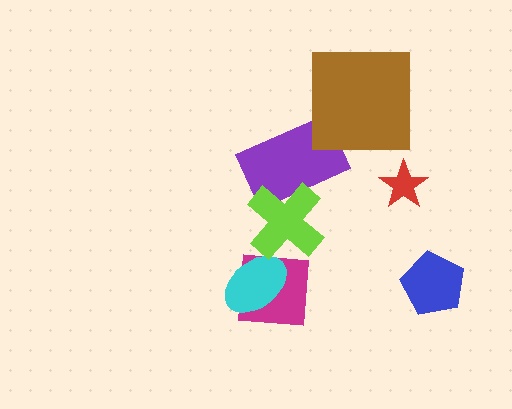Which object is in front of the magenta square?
The cyan ellipse is in front of the magenta square.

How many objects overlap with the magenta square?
1 object overlaps with the magenta square.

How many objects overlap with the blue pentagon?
0 objects overlap with the blue pentagon.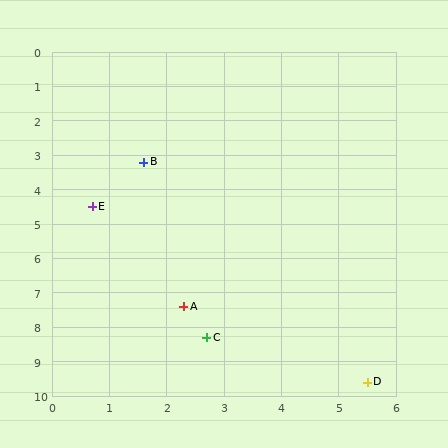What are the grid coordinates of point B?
Point B is at approximately (1.6, 3.2).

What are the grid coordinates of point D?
Point D is at approximately (5.5, 9.6).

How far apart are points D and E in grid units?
Points D and E are about 7.0 grid units apart.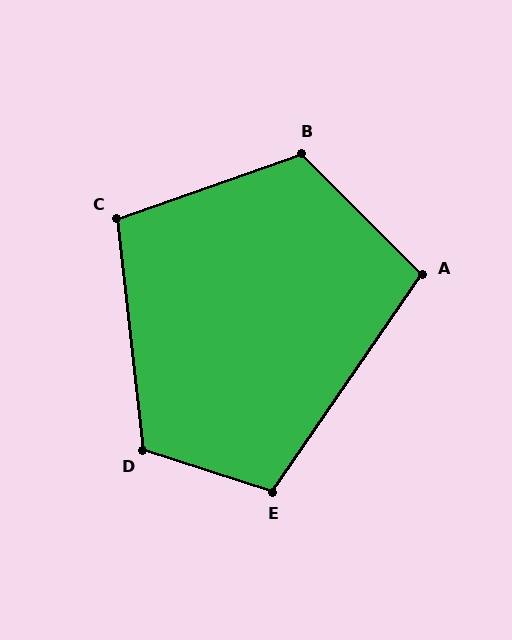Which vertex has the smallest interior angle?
A, at approximately 100 degrees.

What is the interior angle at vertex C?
Approximately 103 degrees (obtuse).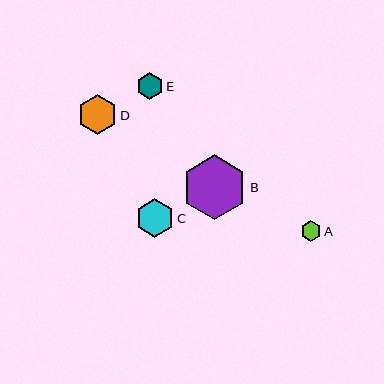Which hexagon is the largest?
Hexagon B is the largest with a size of approximately 65 pixels.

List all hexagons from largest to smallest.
From largest to smallest: B, D, C, E, A.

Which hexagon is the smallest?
Hexagon A is the smallest with a size of approximately 20 pixels.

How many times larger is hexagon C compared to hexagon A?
Hexagon C is approximately 1.9 times the size of hexagon A.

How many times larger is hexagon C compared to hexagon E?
Hexagon C is approximately 1.4 times the size of hexagon E.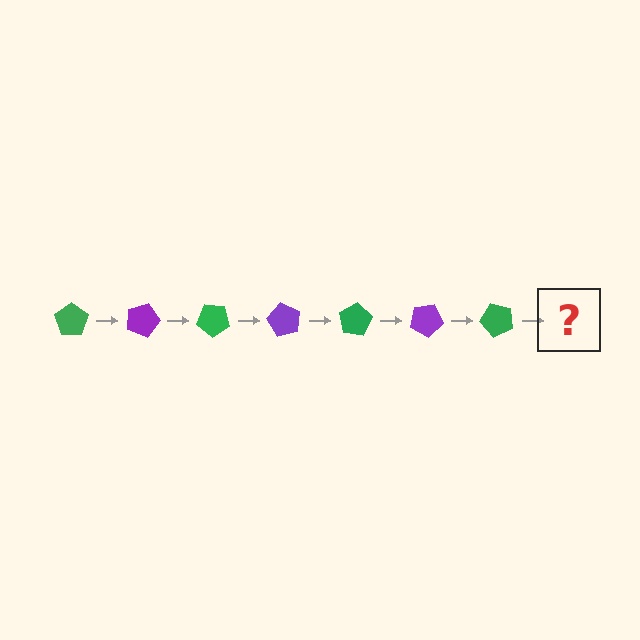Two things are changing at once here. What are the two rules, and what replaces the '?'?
The two rules are that it rotates 20 degrees each step and the color cycles through green and purple. The '?' should be a purple pentagon, rotated 140 degrees from the start.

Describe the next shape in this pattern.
It should be a purple pentagon, rotated 140 degrees from the start.